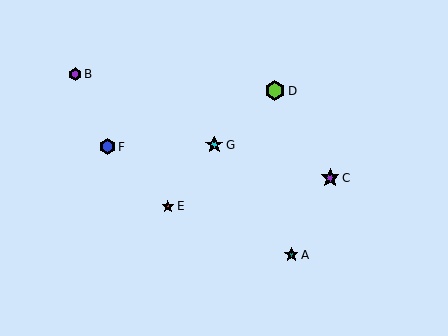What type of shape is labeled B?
Shape B is a purple hexagon.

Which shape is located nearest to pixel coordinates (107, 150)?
The blue hexagon (labeled F) at (107, 147) is nearest to that location.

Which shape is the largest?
The lime hexagon (labeled D) is the largest.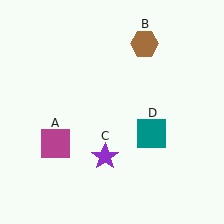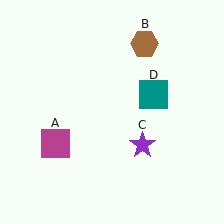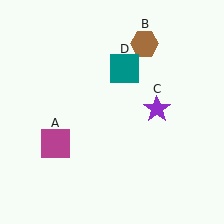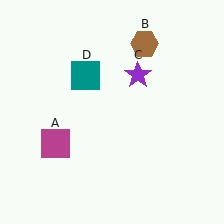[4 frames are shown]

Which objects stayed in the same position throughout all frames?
Magenta square (object A) and brown hexagon (object B) remained stationary.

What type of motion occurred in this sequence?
The purple star (object C), teal square (object D) rotated counterclockwise around the center of the scene.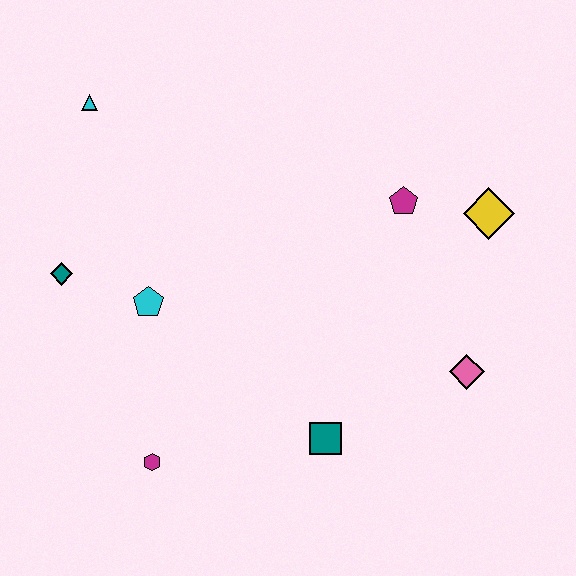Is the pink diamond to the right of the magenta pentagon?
Yes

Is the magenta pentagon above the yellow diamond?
Yes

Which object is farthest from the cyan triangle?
The pink diamond is farthest from the cyan triangle.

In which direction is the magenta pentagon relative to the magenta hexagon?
The magenta pentagon is above the magenta hexagon.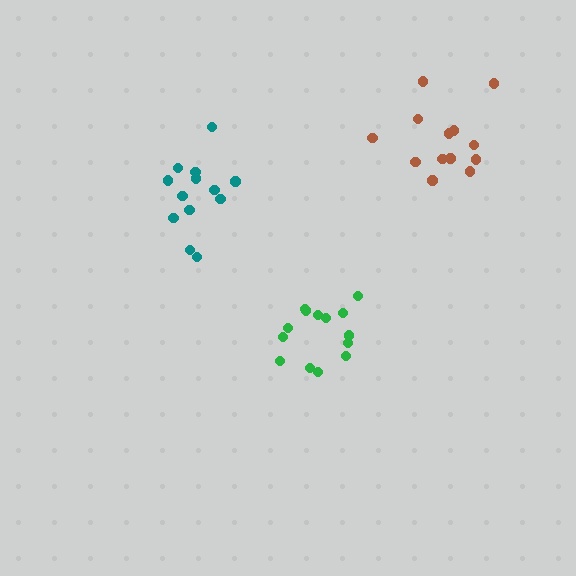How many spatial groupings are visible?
There are 3 spatial groupings.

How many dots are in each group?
Group 1: 13 dots, Group 2: 14 dots, Group 3: 13 dots (40 total).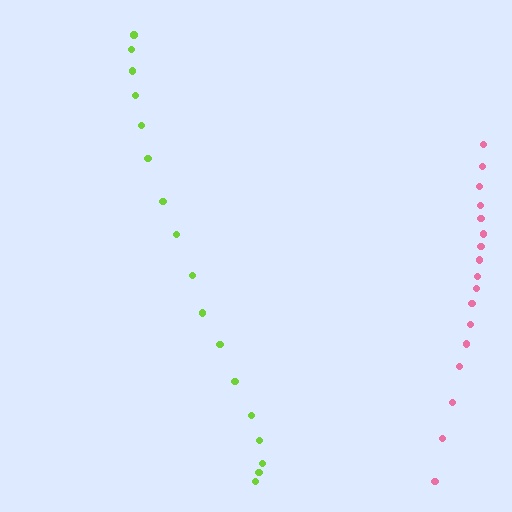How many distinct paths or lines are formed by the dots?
There are 2 distinct paths.